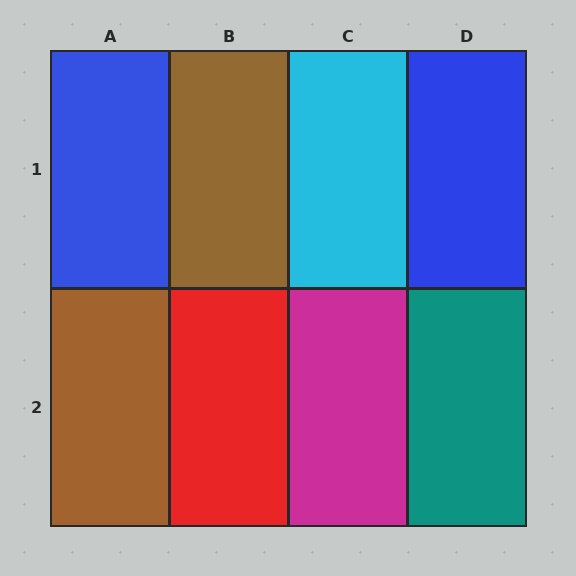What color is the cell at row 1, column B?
Brown.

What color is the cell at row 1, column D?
Blue.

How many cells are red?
1 cell is red.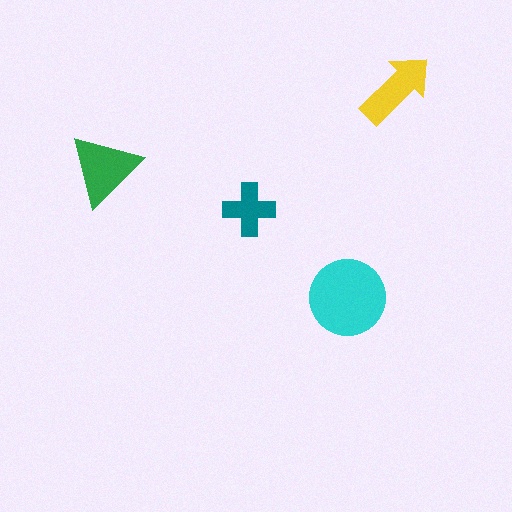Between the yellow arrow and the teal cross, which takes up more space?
The yellow arrow.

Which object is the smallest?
The teal cross.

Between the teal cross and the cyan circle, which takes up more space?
The cyan circle.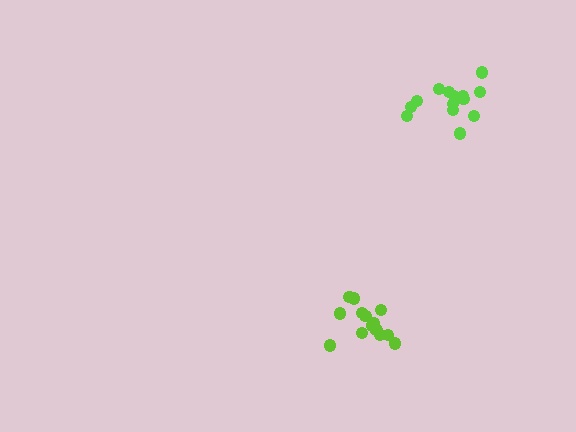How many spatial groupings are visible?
There are 2 spatial groupings.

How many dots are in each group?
Group 1: 14 dots, Group 2: 15 dots (29 total).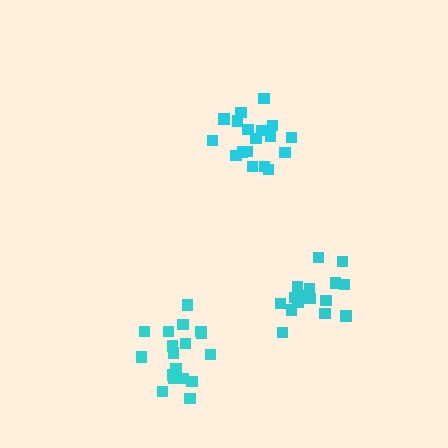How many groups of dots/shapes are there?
There are 3 groups.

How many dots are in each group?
Group 1: 16 dots, Group 2: 18 dots, Group 3: 18 dots (52 total).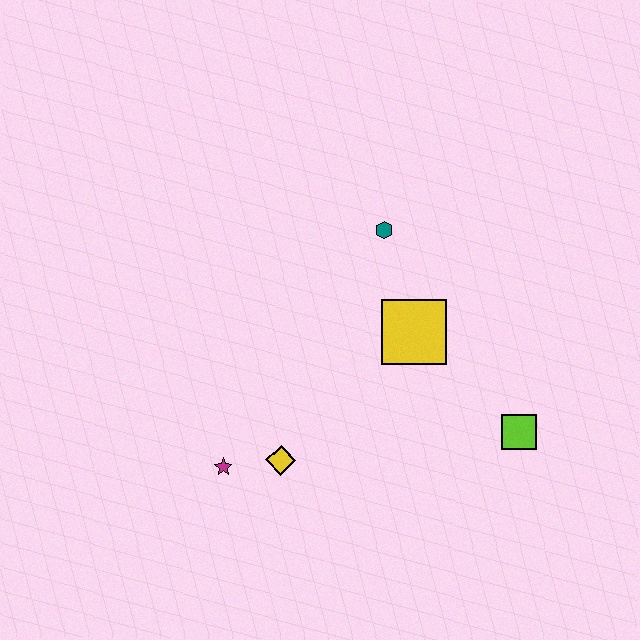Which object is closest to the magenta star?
The yellow diamond is closest to the magenta star.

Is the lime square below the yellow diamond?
No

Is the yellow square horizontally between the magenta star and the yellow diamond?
No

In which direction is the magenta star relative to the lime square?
The magenta star is to the left of the lime square.